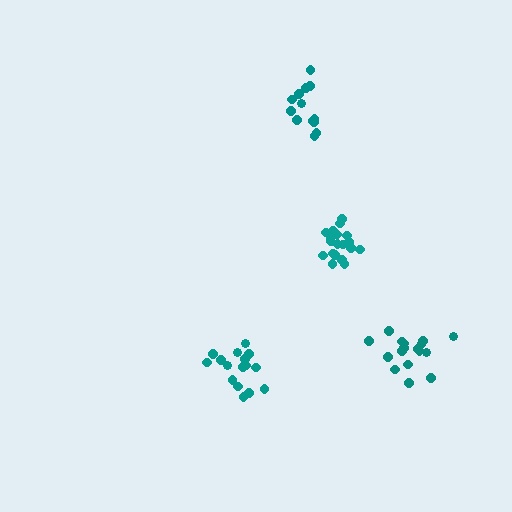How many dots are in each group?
Group 1: 19 dots, Group 2: 16 dots, Group 3: 13 dots, Group 4: 17 dots (65 total).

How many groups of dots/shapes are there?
There are 4 groups.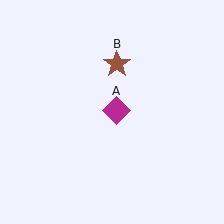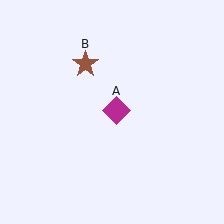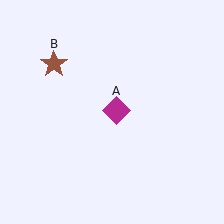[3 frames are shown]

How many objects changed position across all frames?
1 object changed position: brown star (object B).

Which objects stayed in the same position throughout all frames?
Magenta diamond (object A) remained stationary.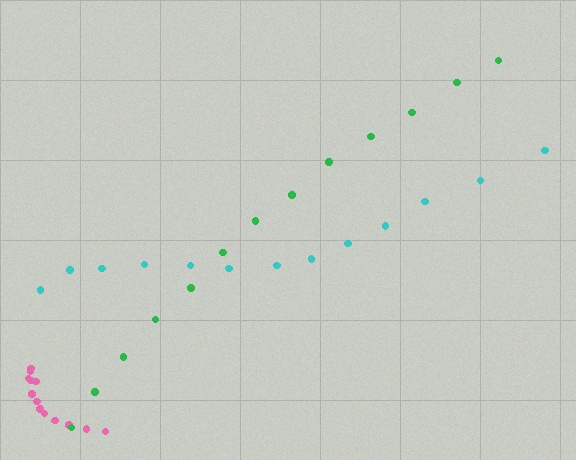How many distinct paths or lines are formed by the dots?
There are 3 distinct paths.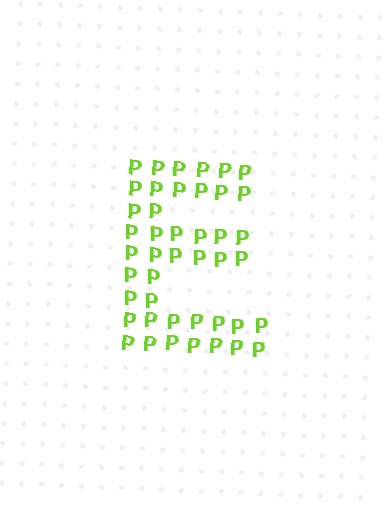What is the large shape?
The large shape is the letter E.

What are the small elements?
The small elements are letter P's.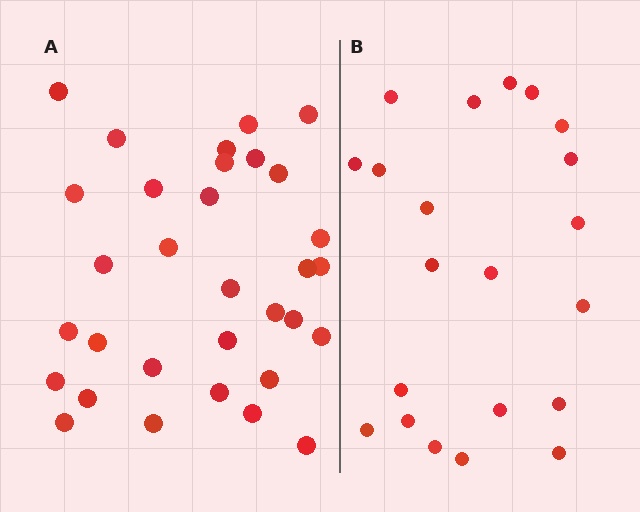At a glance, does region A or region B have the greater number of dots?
Region A (the left region) has more dots.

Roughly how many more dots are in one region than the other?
Region A has roughly 12 or so more dots than region B.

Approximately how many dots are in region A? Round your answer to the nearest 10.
About 30 dots. (The exact count is 32, which rounds to 30.)